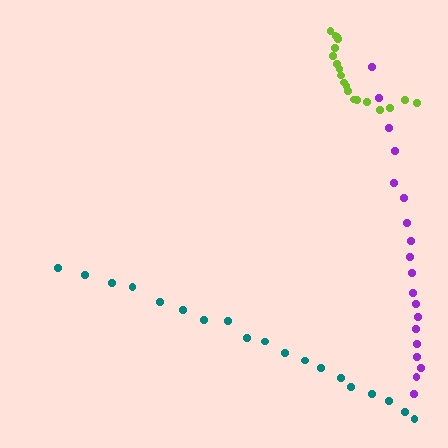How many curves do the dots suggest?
There are 3 distinct paths.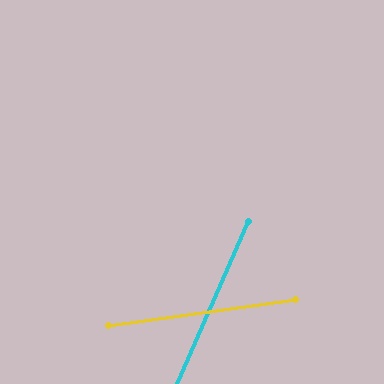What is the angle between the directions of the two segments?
Approximately 58 degrees.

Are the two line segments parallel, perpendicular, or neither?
Neither parallel nor perpendicular — they differ by about 58°.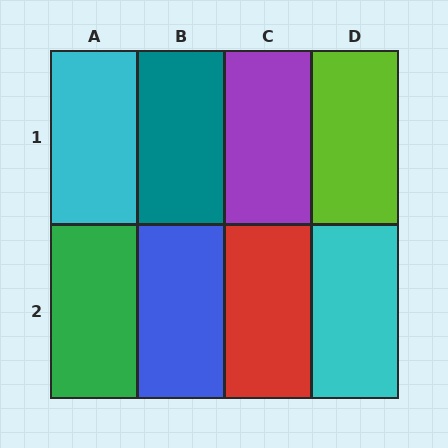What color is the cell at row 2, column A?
Green.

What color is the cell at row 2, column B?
Blue.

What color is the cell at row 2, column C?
Red.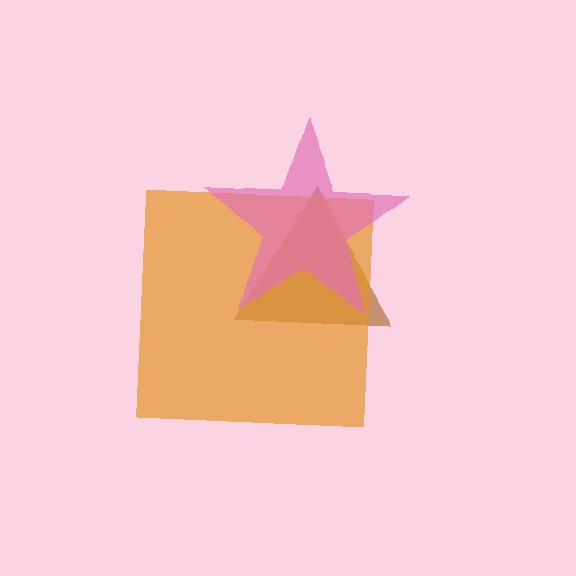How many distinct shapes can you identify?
There are 3 distinct shapes: a brown triangle, an orange square, a pink star.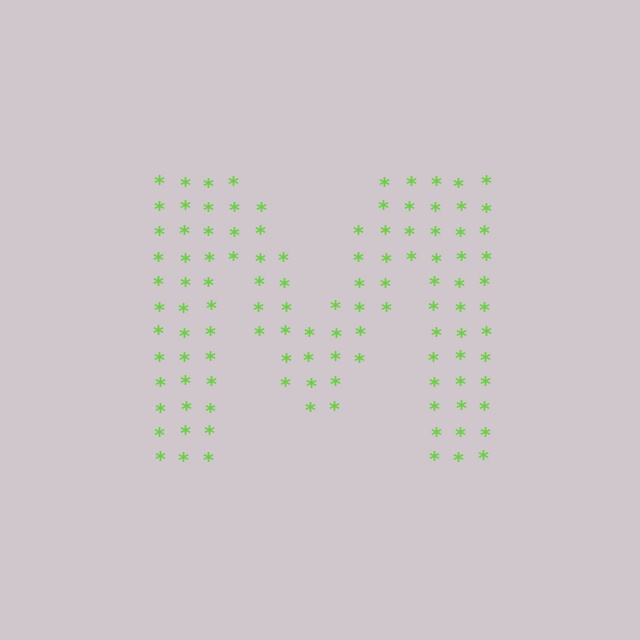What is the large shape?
The large shape is the letter M.